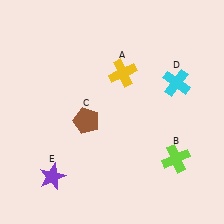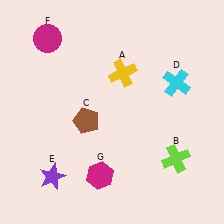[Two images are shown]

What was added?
A magenta circle (F), a magenta hexagon (G) were added in Image 2.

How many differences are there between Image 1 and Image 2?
There are 2 differences between the two images.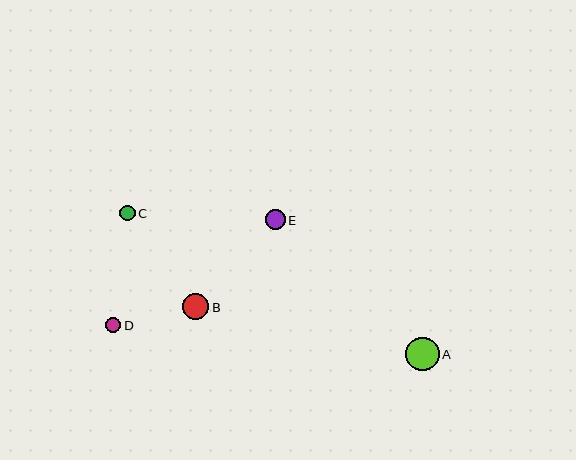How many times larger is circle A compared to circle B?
Circle A is approximately 1.3 times the size of circle B.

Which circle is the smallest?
Circle C is the smallest with a size of approximately 15 pixels.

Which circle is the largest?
Circle A is the largest with a size of approximately 33 pixels.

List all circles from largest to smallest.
From largest to smallest: A, B, E, D, C.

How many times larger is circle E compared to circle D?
Circle E is approximately 1.3 times the size of circle D.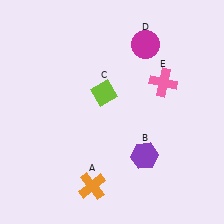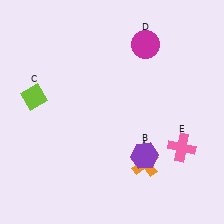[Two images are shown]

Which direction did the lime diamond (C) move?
The lime diamond (C) moved left.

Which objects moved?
The objects that moved are: the orange cross (A), the lime diamond (C), the pink cross (E).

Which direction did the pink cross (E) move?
The pink cross (E) moved down.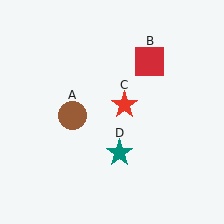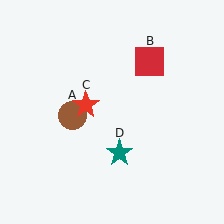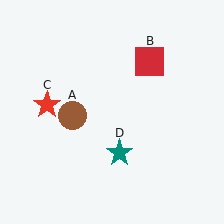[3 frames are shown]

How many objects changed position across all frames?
1 object changed position: red star (object C).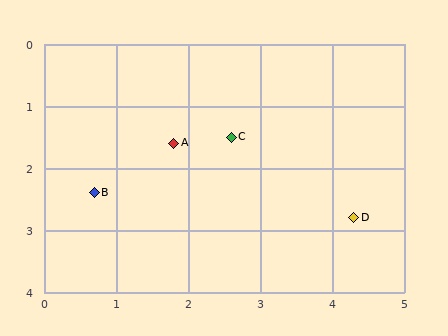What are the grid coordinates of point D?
Point D is at approximately (4.3, 2.8).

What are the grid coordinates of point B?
Point B is at approximately (0.7, 2.4).